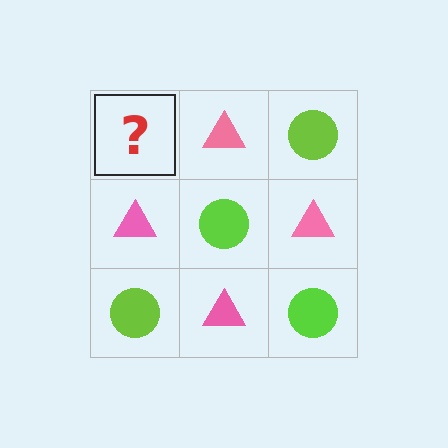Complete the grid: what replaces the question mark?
The question mark should be replaced with a lime circle.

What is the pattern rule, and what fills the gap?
The rule is that it alternates lime circle and pink triangle in a checkerboard pattern. The gap should be filled with a lime circle.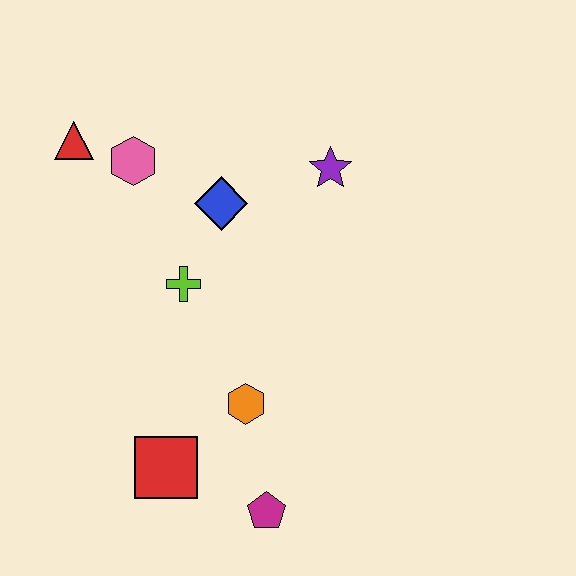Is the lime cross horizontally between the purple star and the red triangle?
Yes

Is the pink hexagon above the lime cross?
Yes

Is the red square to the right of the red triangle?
Yes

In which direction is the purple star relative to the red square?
The purple star is above the red square.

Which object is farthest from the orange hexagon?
The red triangle is farthest from the orange hexagon.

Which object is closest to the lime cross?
The blue diamond is closest to the lime cross.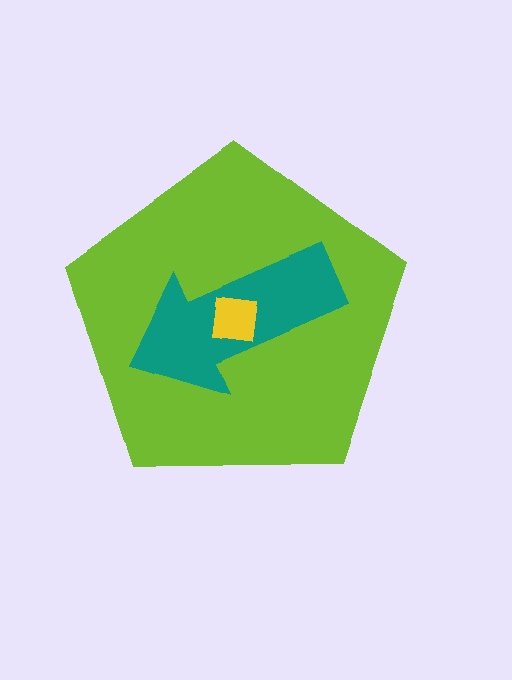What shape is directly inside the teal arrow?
The yellow square.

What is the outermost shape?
The lime pentagon.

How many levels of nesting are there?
3.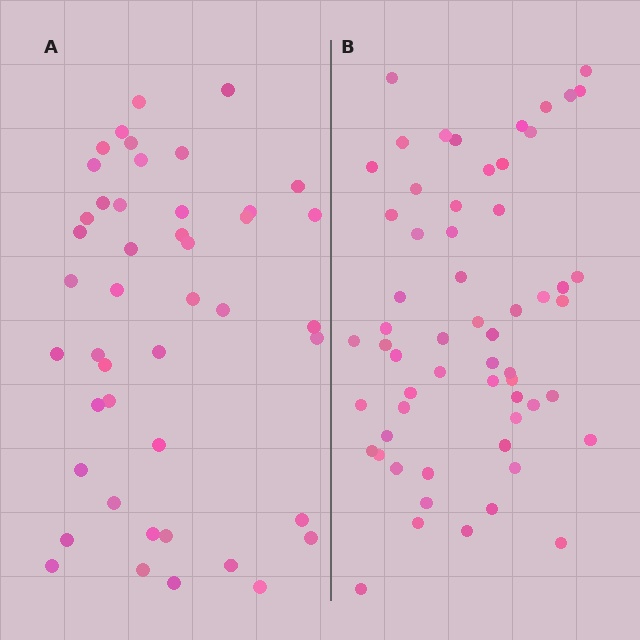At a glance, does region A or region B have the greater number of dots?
Region B (the right region) has more dots.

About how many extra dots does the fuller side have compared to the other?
Region B has approximately 15 more dots than region A.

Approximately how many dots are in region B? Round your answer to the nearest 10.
About 60 dots. (The exact count is 59, which rounds to 60.)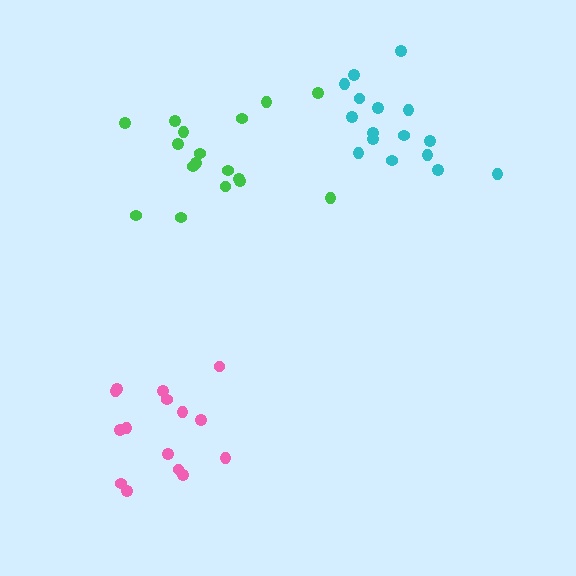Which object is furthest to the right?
The cyan cluster is rightmost.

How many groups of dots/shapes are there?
There are 3 groups.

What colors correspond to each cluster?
The clusters are colored: cyan, green, pink.